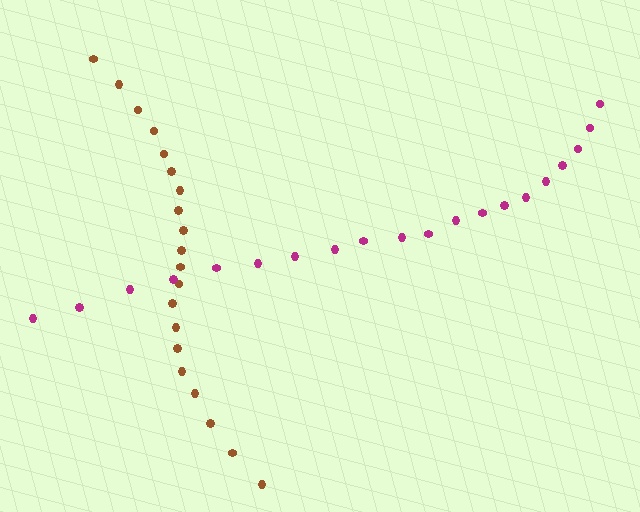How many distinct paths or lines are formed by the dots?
There are 2 distinct paths.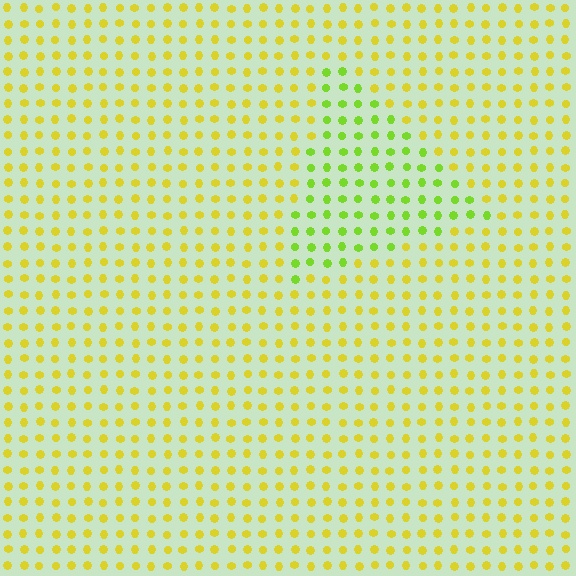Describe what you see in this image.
The image is filled with small yellow elements in a uniform arrangement. A triangle-shaped region is visible where the elements are tinted to a slightly different hue, forming a subtle color boundary.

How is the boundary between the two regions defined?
The boundary is defined purely by a slight shift in hue (about 36 degrees). Spacing, size, and orientation are identical on both sides.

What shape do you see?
I see a triangle.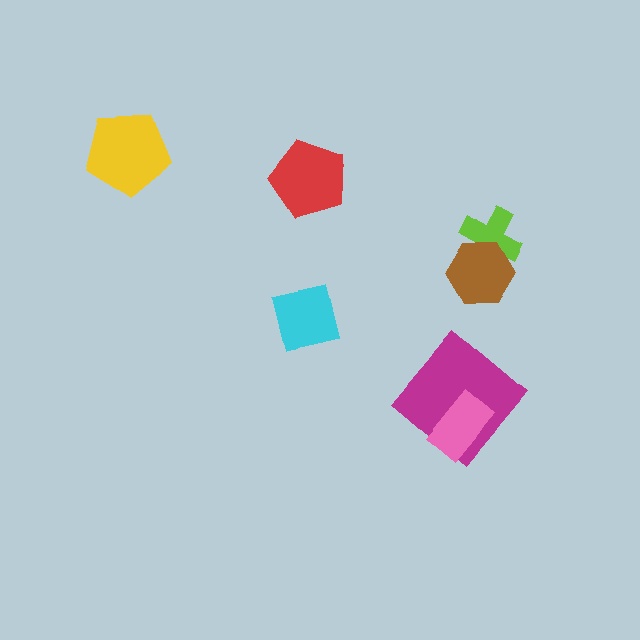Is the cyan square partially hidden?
No, no other shape covers it.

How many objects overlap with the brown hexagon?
1 object overlaps with the brown hexagon.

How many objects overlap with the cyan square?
0 objects overlap with the cyan square.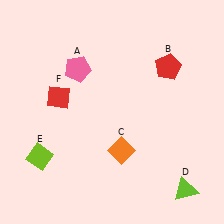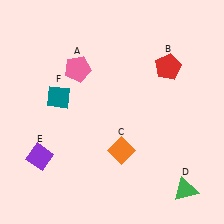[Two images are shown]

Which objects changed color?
D changed from lime to green. E changed from lime to purple. F changed from red to teal.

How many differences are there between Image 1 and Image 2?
There are 3 differences between the two images.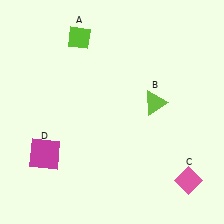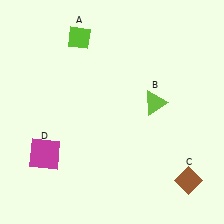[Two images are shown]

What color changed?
The diamond (C) changed from pink in Image 1 to brown in Image 2.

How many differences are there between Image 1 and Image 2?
There is 1 difference between the two images.